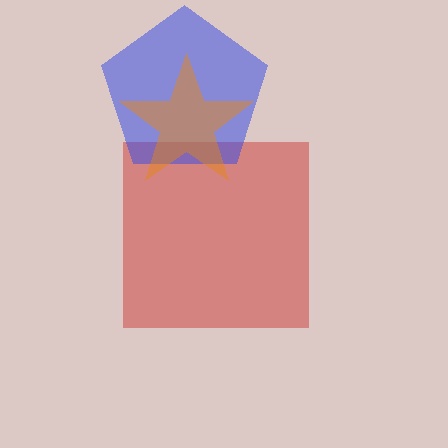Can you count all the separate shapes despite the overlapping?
Yes, there are 3 separate shapes.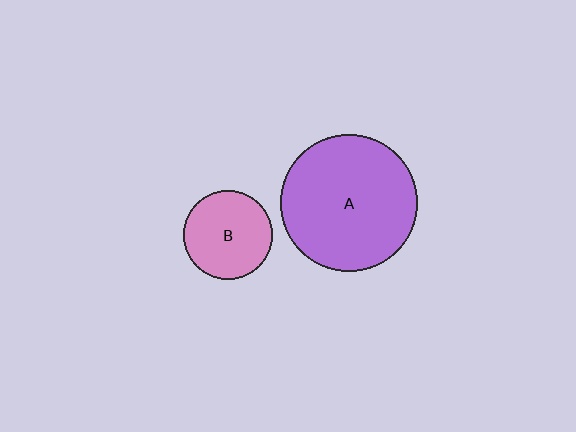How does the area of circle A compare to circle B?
Approximately 2.4 times.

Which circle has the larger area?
Circle A (purple).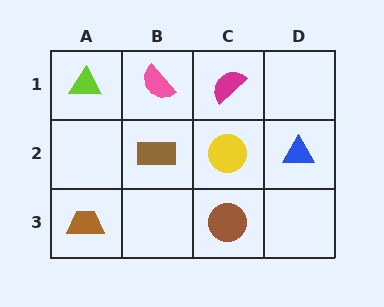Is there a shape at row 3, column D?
No, that cell is empty.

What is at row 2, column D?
A blue triangle.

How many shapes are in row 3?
2 shapes.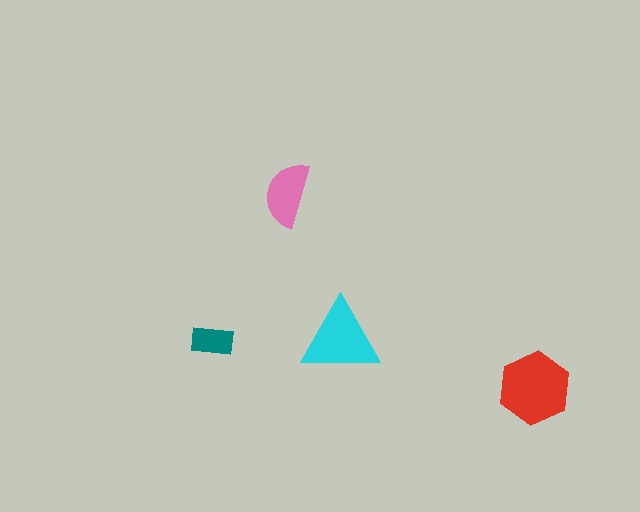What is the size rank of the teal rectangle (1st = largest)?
4th.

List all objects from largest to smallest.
The red hexagon, the cyan triangle, the pink semicircle, the teal rectangle.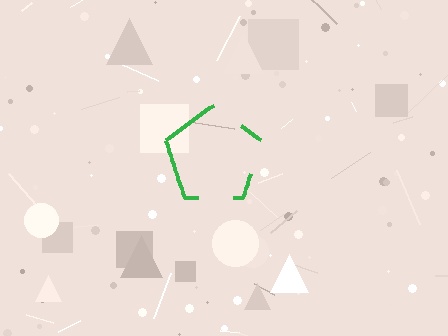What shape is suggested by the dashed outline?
The dashed outline suggests a pentagon.